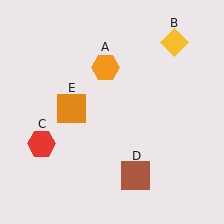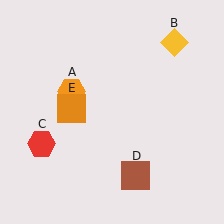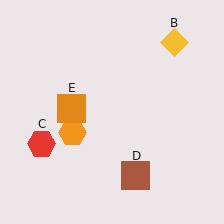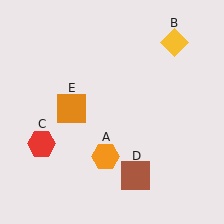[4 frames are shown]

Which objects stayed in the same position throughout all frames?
Yellow diamond (object B) and red hexagon (object C) and brown square (object D) and orange square (object E) remained stationary.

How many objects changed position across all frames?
1 object changed position: orange hexagon (object A).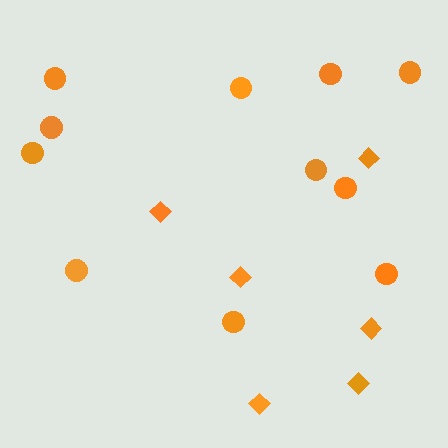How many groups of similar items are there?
There are 2 groups: one group of circles (11) and one group of diamonds (6).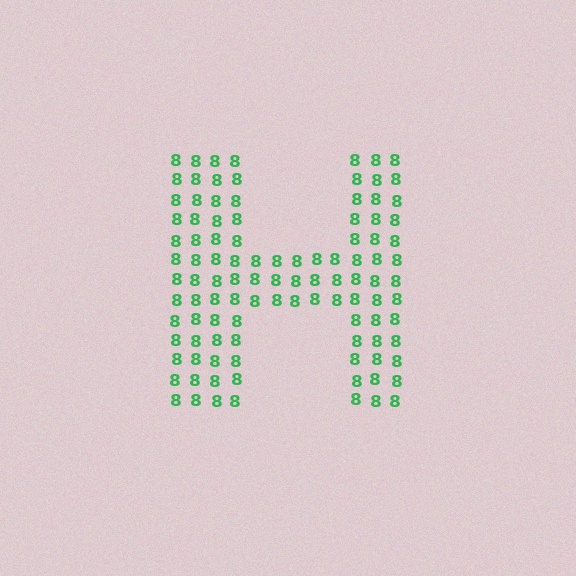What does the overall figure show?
The overall figure shows the letter H.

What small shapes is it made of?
It is made of small digit 8's.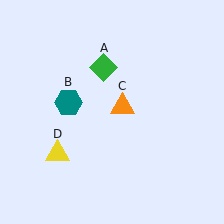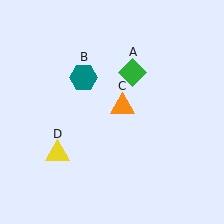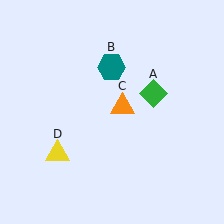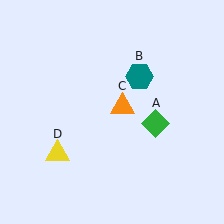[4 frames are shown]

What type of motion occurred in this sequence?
The green diamond (object A), teal hexagon (object B) rotated clockwise around the center of the scene.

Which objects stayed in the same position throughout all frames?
Orange triangle (object C) and yellow triangle (object D) remained stationary.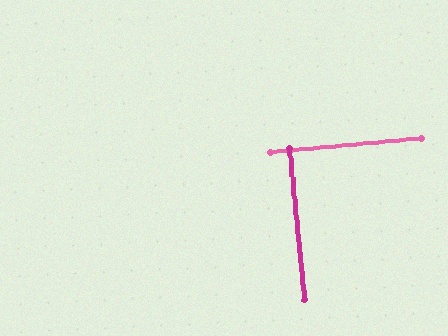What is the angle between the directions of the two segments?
Approximately 90 degrees.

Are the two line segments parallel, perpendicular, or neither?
Perpendicular — they meet at approximately 90°.